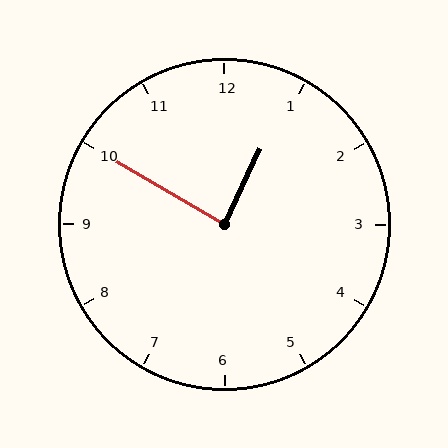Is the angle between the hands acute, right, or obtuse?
It is right.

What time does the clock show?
12:50.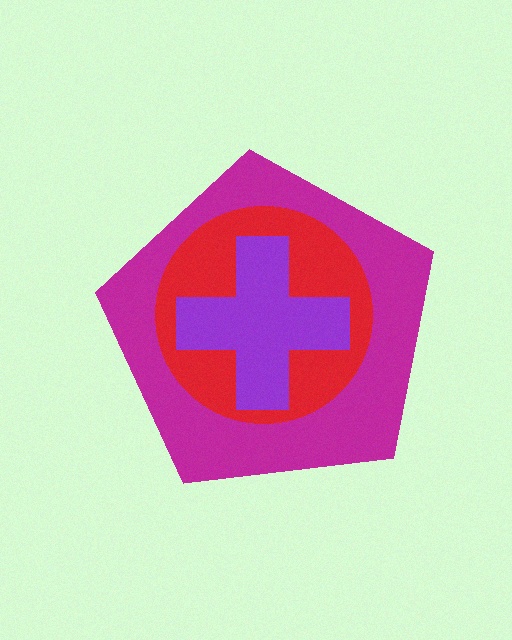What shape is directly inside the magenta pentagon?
The red circle.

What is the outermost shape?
The magenta pentagon.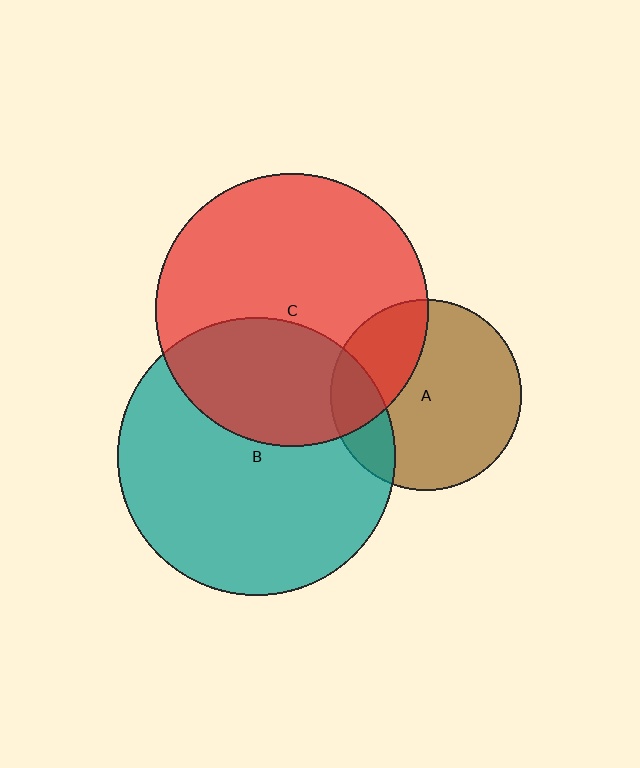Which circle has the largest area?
Circle B (teal).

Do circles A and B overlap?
Yes.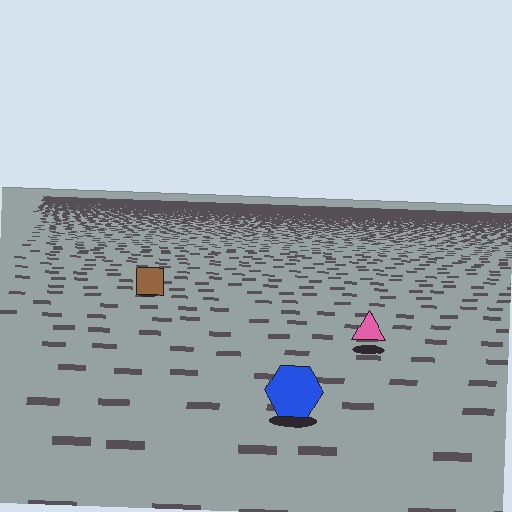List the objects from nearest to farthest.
From nearest to farthest: the blue hexagon, the pink triangle, the brown square.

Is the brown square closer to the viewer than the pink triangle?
No. The pink triangle is closer — you can tell from the texture gradient: the ground texture is coarser near it.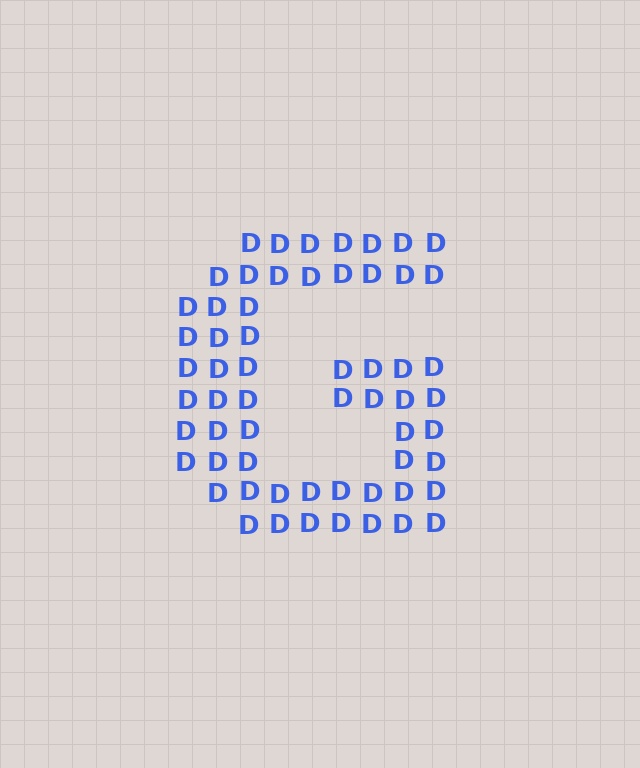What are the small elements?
The small elements are letter D's.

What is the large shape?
The large shape is the letter G.